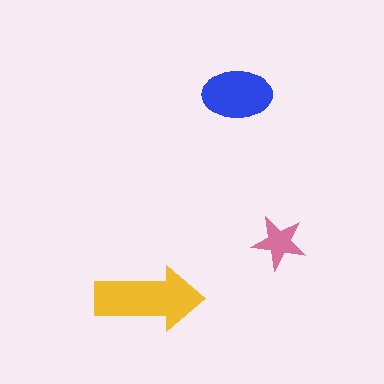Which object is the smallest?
The pink star.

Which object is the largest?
The yellow arrow.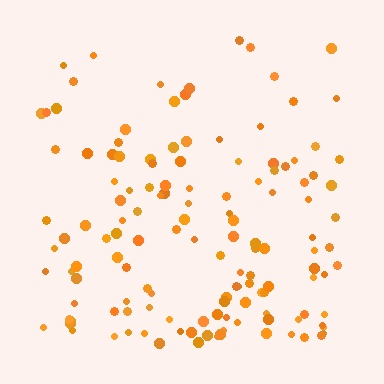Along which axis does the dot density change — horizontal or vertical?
Vertical.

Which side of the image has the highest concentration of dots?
The bottom.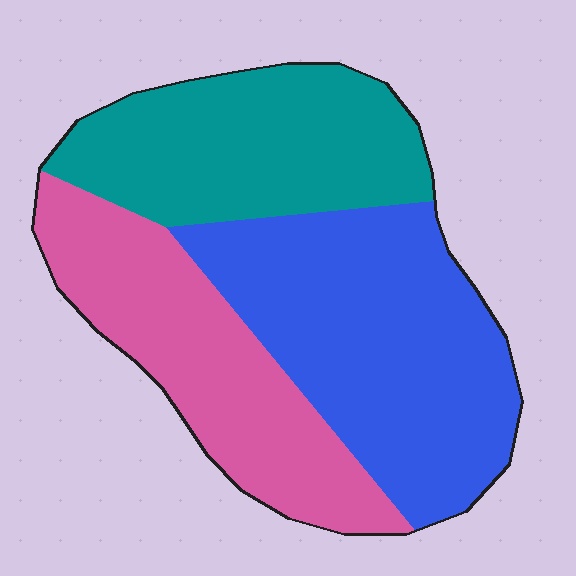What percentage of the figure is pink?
Pink takes up about one third (1/3) of the figure.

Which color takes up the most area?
Blue, at roughly 40%.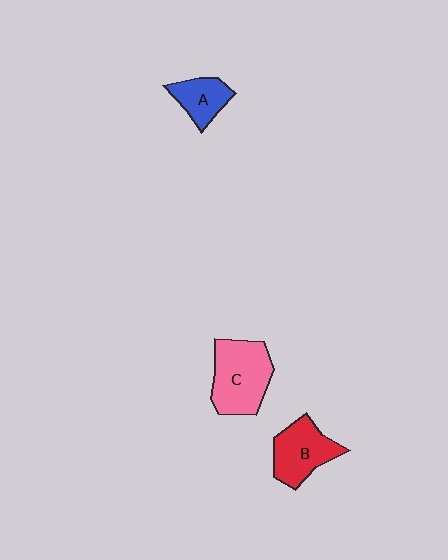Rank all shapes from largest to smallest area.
From largest to smallest: C (pink), B (red), A (blue).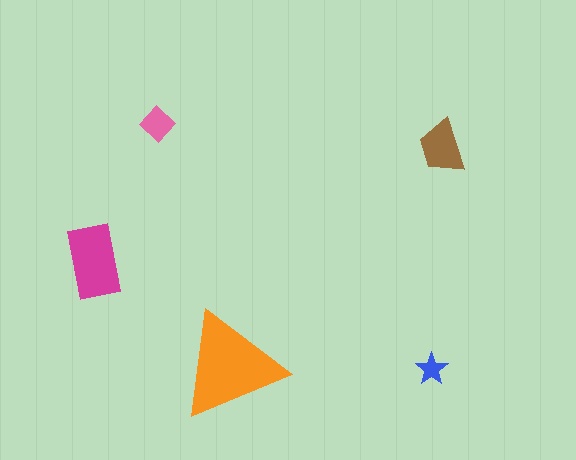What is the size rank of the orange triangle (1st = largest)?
1st.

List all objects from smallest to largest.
The blue star, the pink diamond, the brown trapezoid, the magenta rectangle, the orange triangle.